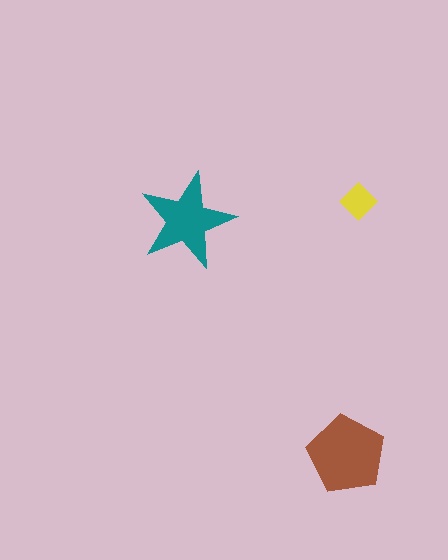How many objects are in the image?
There are 3 objects in the image.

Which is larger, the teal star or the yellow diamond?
The teal star.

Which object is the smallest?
The yellow diamond.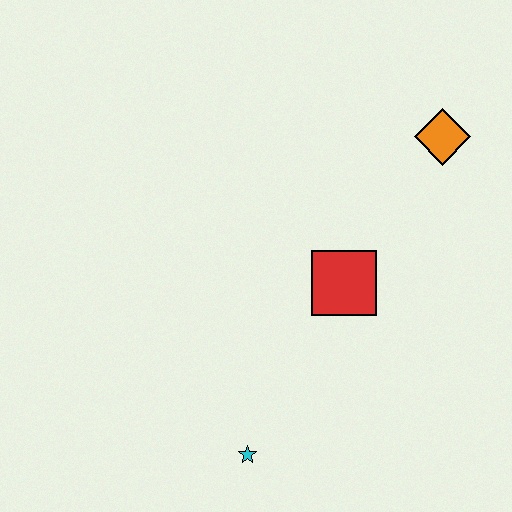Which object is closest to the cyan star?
The red square is closest to the cyan star.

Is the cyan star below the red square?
Yes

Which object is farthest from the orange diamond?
The cyan star is farthest from the orange diamond.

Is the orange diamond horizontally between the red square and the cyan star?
No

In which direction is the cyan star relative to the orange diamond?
The cyan star is below the orange diamond.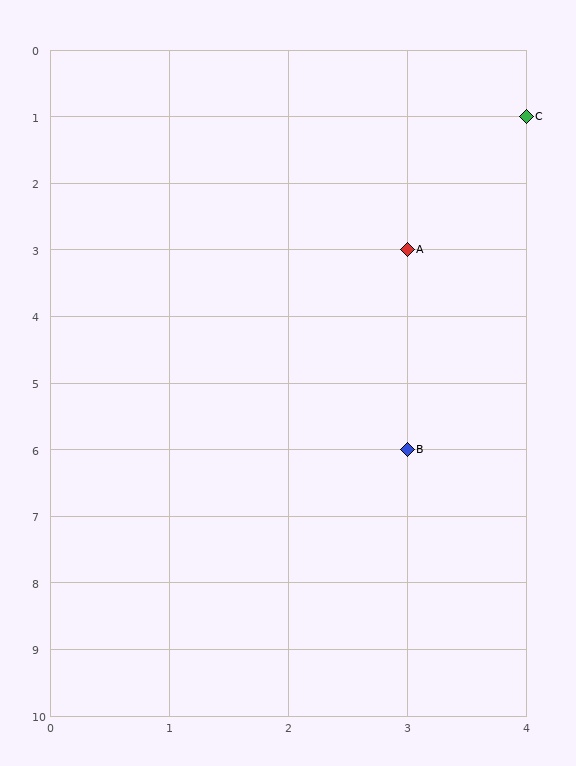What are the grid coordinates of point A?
Point A is at grid coordinates (3, 3).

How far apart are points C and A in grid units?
Points C and A are 1 column and 2 rows apart (about 2.2 grid units diagonally).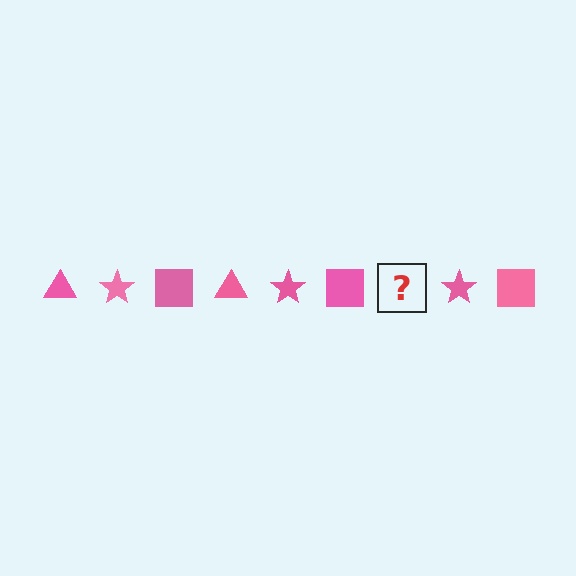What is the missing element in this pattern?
The missing element is a pink triangle.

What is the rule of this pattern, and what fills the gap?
The rule is that the pattern cycles through triangle, star, square shapes in pink. The gap should be filled with a pink triangle.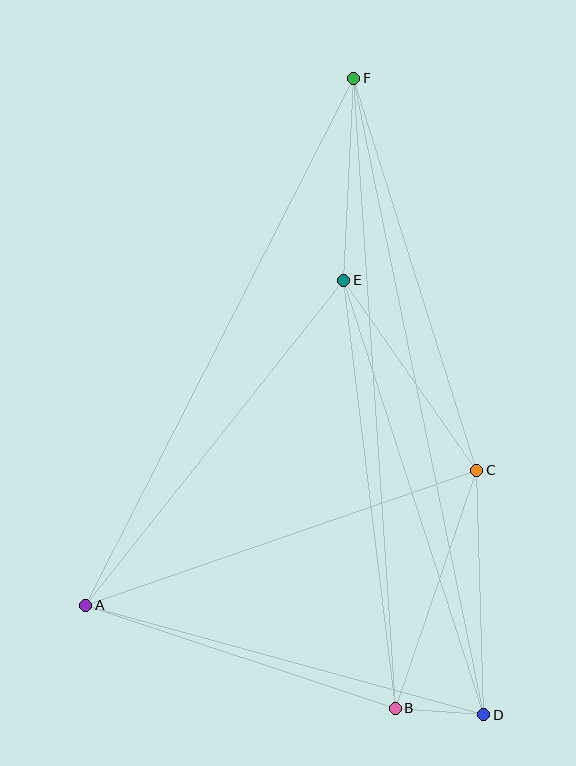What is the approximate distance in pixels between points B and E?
The distance between B and E is approximately 431 pixels.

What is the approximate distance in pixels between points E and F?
The distance between E and F is approximately 203 pixels.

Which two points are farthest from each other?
Points D and F are farthest from each other.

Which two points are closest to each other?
Points B and D are closest to each other.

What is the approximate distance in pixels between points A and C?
The distance between A and C is approximately 414 pixels.